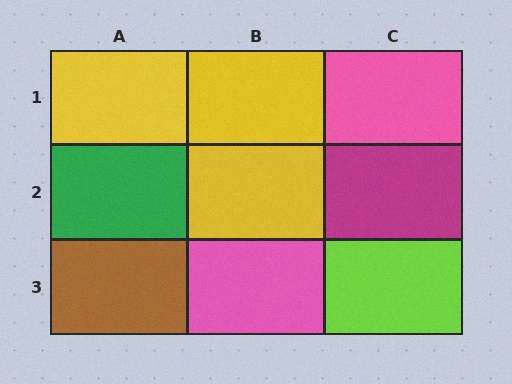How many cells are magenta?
1 cell is magenta.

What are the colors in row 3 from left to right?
Brown, pink, lime.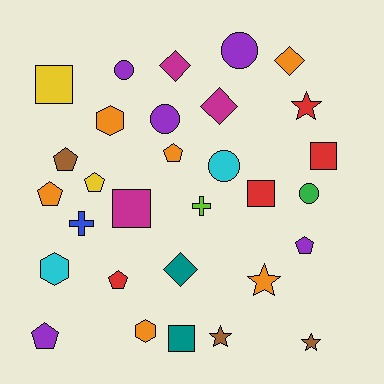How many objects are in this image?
There are 30 objects.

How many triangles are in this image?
There are no triangles.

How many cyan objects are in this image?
There are 2 cyan objects.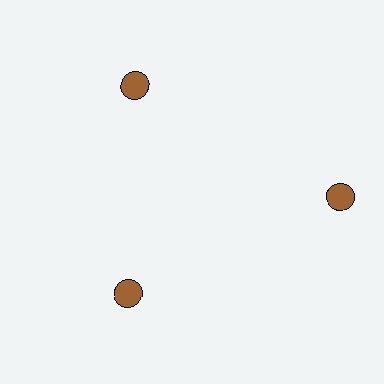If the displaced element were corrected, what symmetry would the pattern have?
It would have 3-fold rotational symmetry — the pattern would map onto itself every 120 degrees.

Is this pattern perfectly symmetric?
No. The 3 brown circles are arranged in a ring, but one element near the 3 o'clock position is pushed outward from the center, breaking the 3-fold rotational symmetry.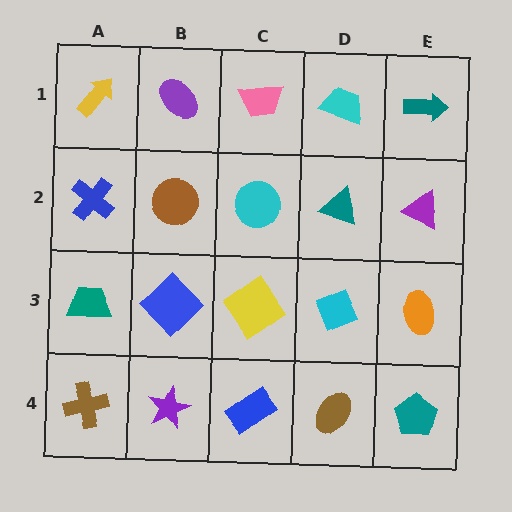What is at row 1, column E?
A teal arrow.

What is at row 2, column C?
A cyan circle.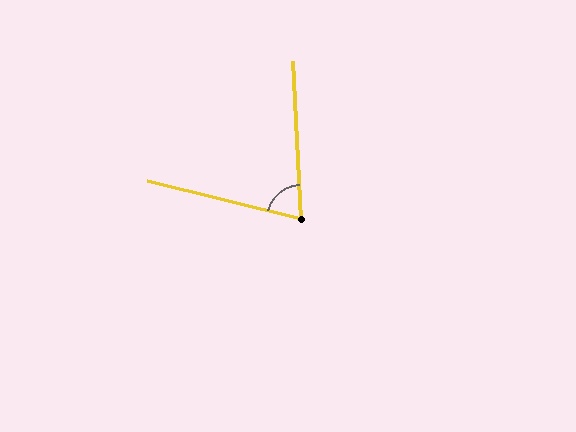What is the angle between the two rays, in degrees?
Approximately 73 degrees.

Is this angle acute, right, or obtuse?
It is acute.